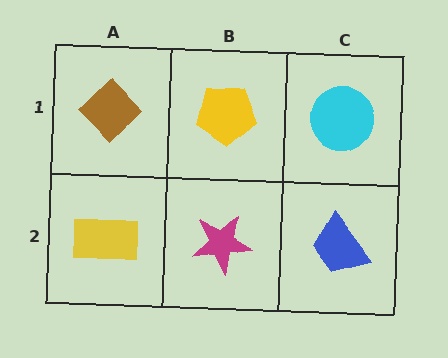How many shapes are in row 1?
3 shapes.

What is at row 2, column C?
A blue trapezoid.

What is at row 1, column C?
A cyan circle.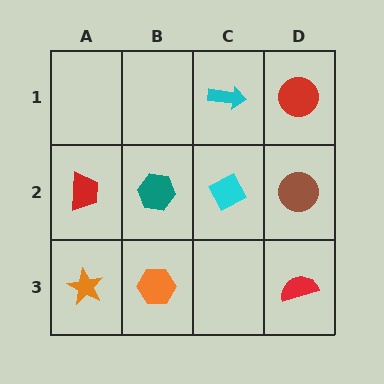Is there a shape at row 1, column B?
No, that cell is empty.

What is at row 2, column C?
A cyan diamond.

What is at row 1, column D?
A red circle.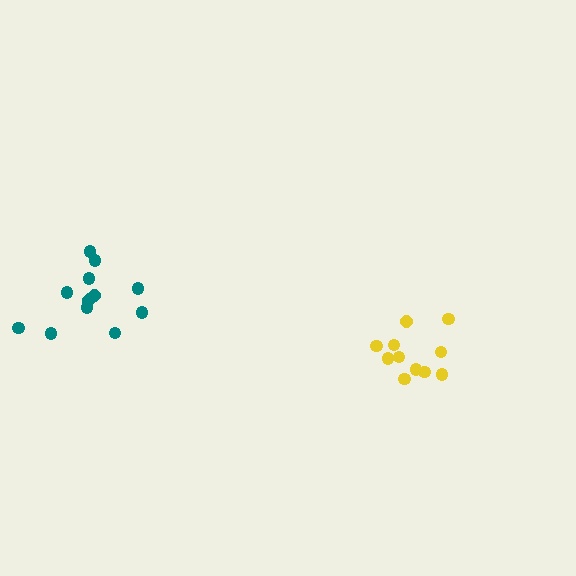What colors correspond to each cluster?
The clusters are colored: yellow, teal.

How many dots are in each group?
Group 1: 11 dots, Group 2: 13 dots (24 total).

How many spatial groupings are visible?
There are 2 spatial groupings.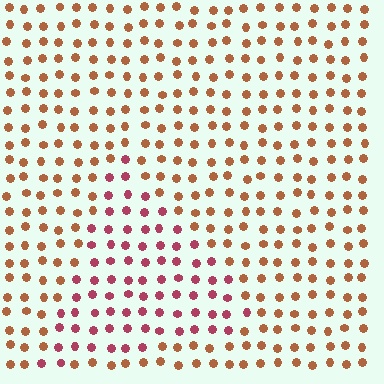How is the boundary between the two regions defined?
The boundary is defined purely by a slight shift in hue (about 39 degrees). Spacing, size, and orientation are identical on both sides.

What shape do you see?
I see a triangle.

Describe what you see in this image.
The image is filled with small brown elements in a uniform arrangement. A triangle-shaped region is visible where the elements are tinted to a slightly different hue, forming a subtle color boundary.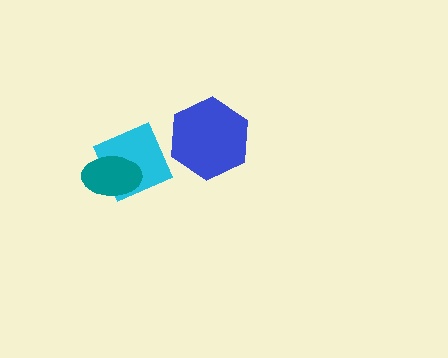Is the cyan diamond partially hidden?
Yes, it is partially covered by another shape.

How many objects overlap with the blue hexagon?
0 objects overlap with the blue hexagon.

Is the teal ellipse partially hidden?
No, no other shape covers it.